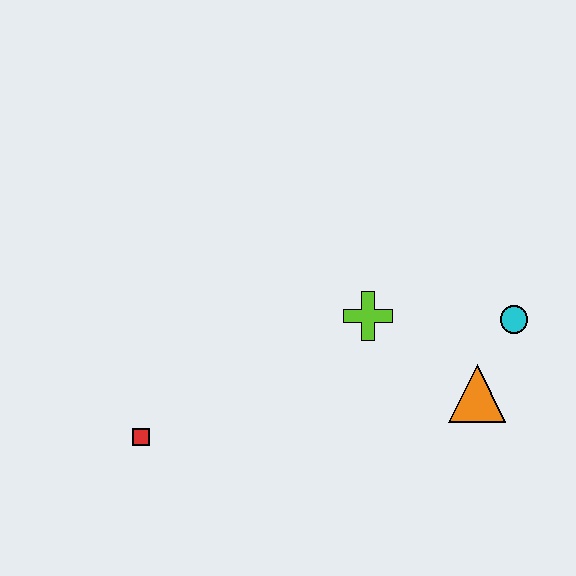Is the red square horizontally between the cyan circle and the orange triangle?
No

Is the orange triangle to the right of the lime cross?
Yes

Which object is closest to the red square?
The lime cross is closest to the red square.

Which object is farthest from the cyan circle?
The red square is farthest from the cyan circle.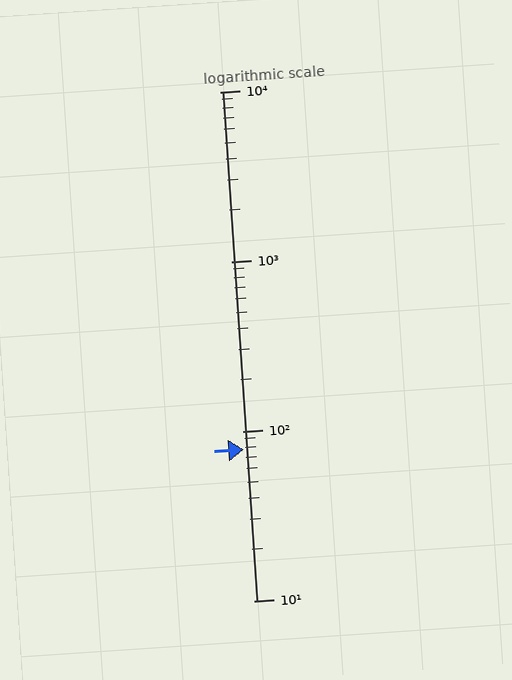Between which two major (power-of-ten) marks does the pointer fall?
The pointer is between 10 and 100.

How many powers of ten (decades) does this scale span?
The scale spans 3 decades, from 10 to 10000.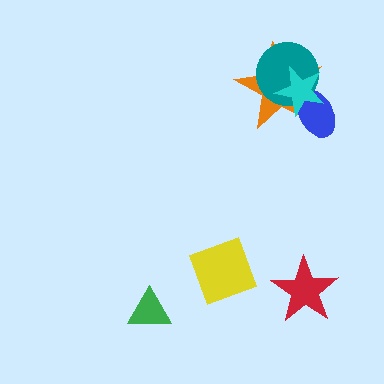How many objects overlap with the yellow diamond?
0 objects overlap with the yellow diamond.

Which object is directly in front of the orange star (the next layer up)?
The blue ellipse is directly in front of the orange star.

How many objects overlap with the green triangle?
0 objects overlap with the green triangle.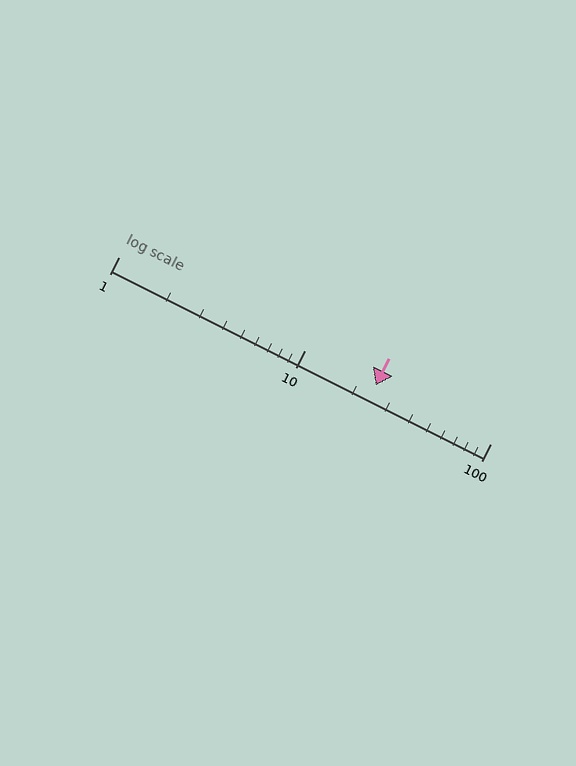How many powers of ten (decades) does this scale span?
The scale spans 2 decades, from 1 to 100.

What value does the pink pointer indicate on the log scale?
The pointer indicates approximately 24.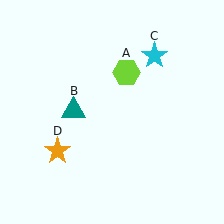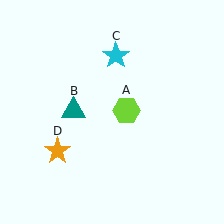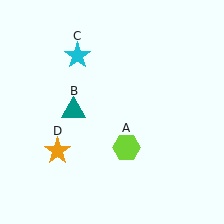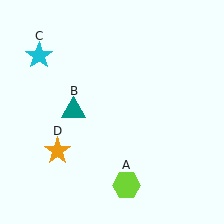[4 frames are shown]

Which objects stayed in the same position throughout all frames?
Teal triangle (object B) and orange star (object D) remained stationary.